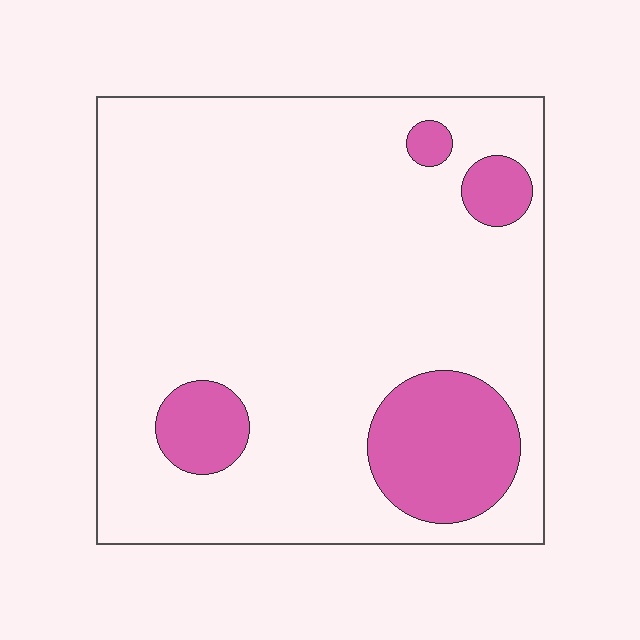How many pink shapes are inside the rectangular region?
4.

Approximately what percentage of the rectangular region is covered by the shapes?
Approximately 15%.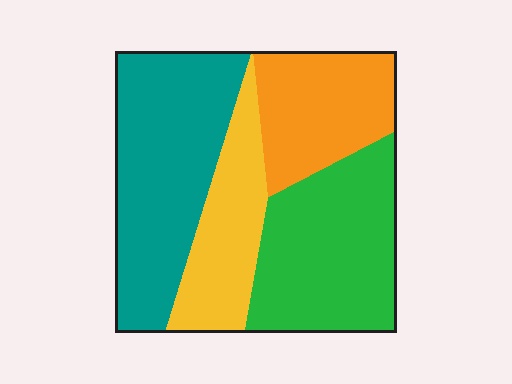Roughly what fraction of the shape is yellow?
Yellow covers roughly 20% of the shape.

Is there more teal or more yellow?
Teal.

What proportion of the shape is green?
Green covers around 30% of the shape.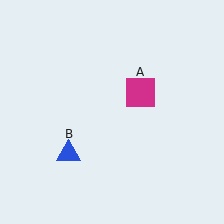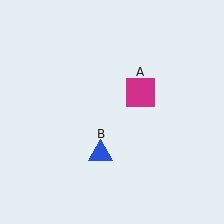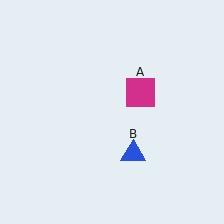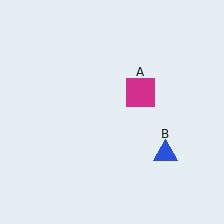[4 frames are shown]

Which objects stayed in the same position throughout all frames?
Magenta square (object A) remained stationary.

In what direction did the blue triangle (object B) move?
The blue triangle (object B) moved right.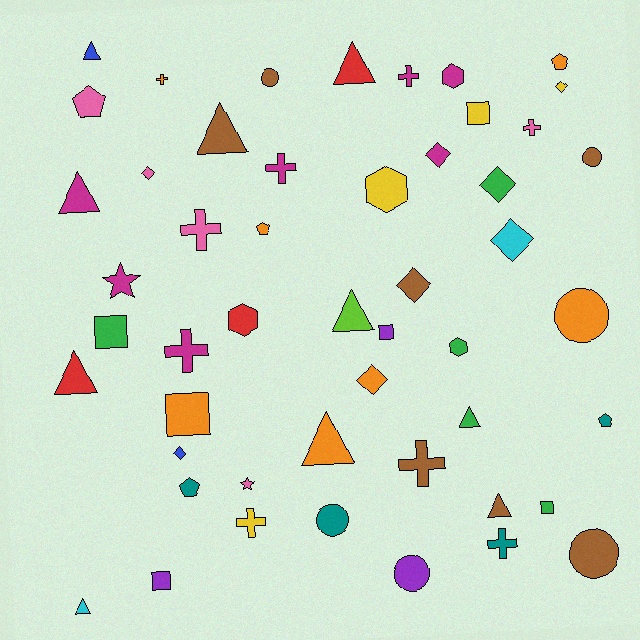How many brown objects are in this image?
There are 7 brown objects.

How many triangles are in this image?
There are 10 triangles.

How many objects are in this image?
There are 50 objects.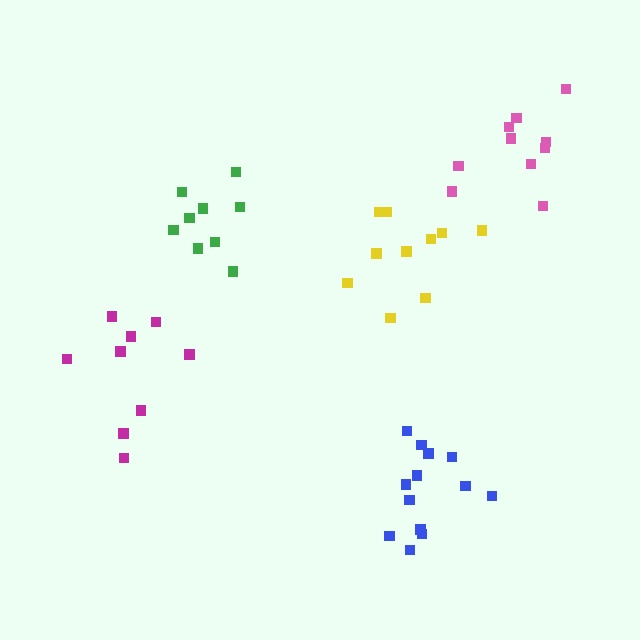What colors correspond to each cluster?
The clusters are colored: green, magenta, pink, yellow, blue.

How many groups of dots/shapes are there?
There are 5 groups.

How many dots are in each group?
Group 1: 9 dots, Group 2: 9 dots, Group 3: 10 dots, Group 4: 10 dots, Group 5: 13 dots (51 total).